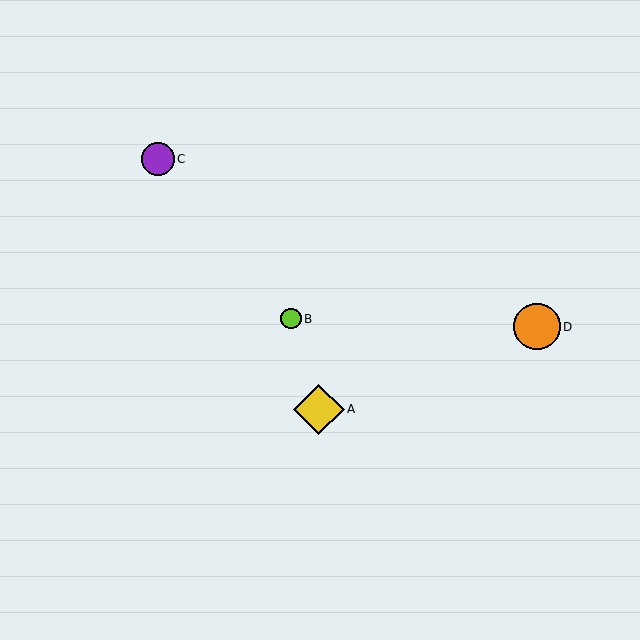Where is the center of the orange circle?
The center of the orange circle is at (537, 327).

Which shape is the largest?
The yellow diamond (labeled A) is the largest.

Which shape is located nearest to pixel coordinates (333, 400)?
The yellow diamond (labeled A) at (319, 409) is nearest to that location.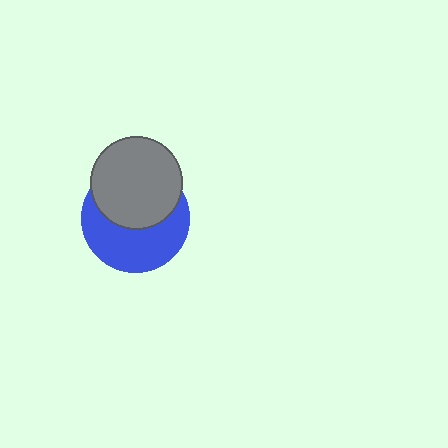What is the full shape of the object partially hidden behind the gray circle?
The partially hidden object is a blue circle.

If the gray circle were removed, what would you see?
You would see the complete blue circle.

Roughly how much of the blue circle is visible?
About half of it is visible (roughly 52%).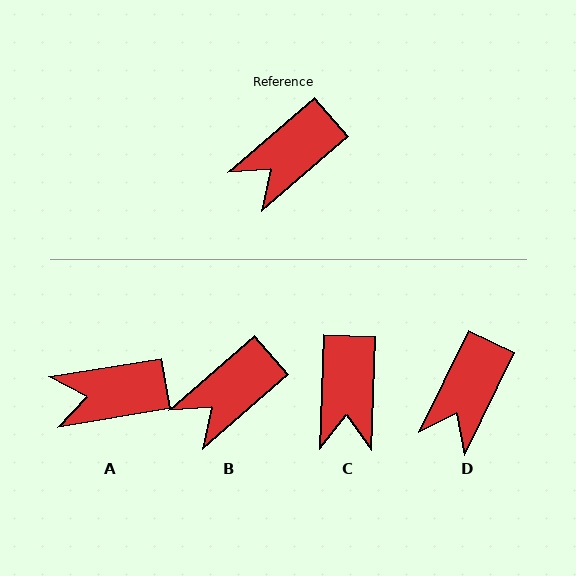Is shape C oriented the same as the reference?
No, it is off by about 47 degrees.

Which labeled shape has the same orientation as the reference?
B.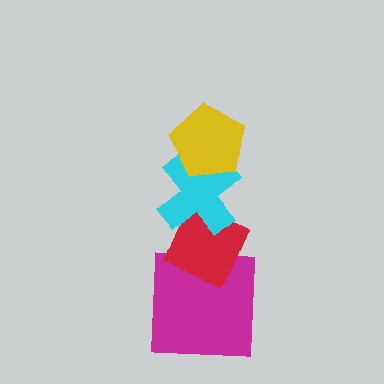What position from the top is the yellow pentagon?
The yellow pentagon is 1st from the top.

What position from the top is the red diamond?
The red diamond is 3rd from the top.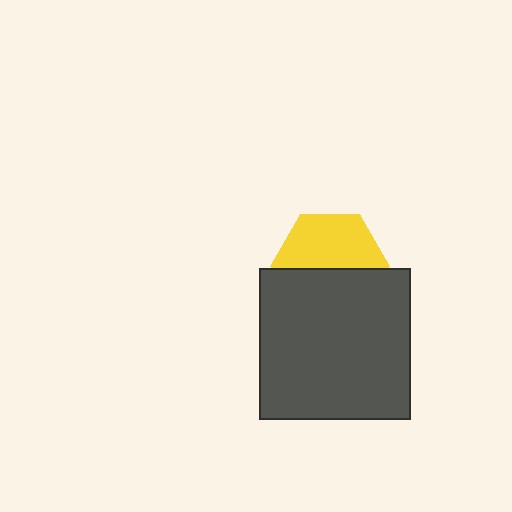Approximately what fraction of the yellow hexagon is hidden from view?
Roughly 49% of the yellow hexagon is hidden behind the dark gray rectangle.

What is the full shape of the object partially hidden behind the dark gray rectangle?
The partially hidden object is a yellow hexagon.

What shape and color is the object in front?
The object in front is a dark gray rectangle.